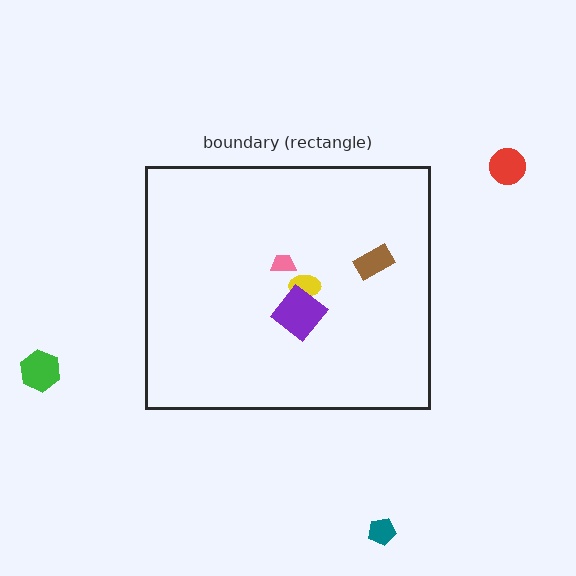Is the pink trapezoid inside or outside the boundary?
Inside.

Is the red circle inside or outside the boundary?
Outside.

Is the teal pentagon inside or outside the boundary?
Outside.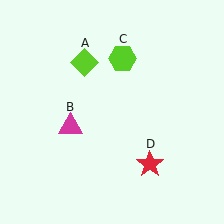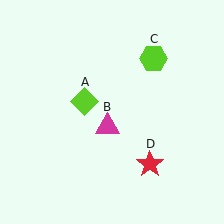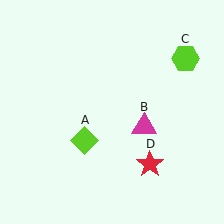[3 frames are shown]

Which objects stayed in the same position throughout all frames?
Red star (object D) remained stationary.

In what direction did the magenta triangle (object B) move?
The magenta triangle (object B) moved right.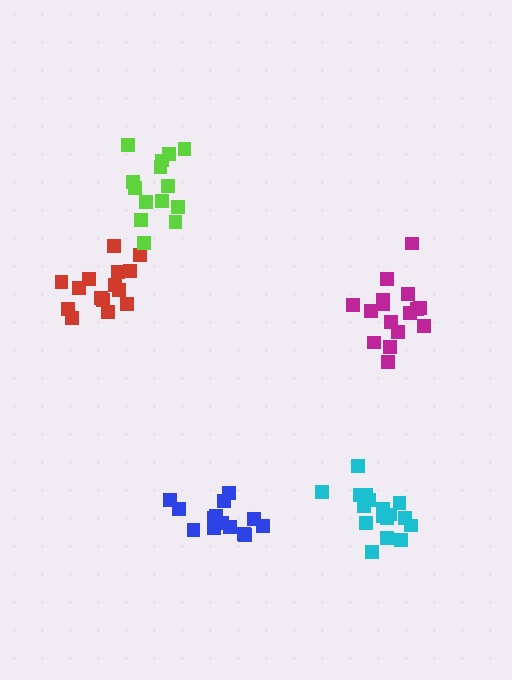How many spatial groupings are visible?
There are 5 spatial groupings.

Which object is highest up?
The lime cluster is topmost.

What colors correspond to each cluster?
The clusters are colored: magenta, cyan, red, lime, blue.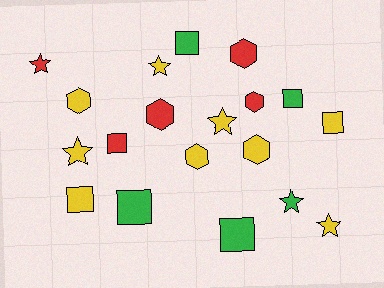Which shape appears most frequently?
Square, with 7 objects.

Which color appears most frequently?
Yellow, with 9 objects.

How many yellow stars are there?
There are 4 yellow stars.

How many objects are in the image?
There are 19 objects.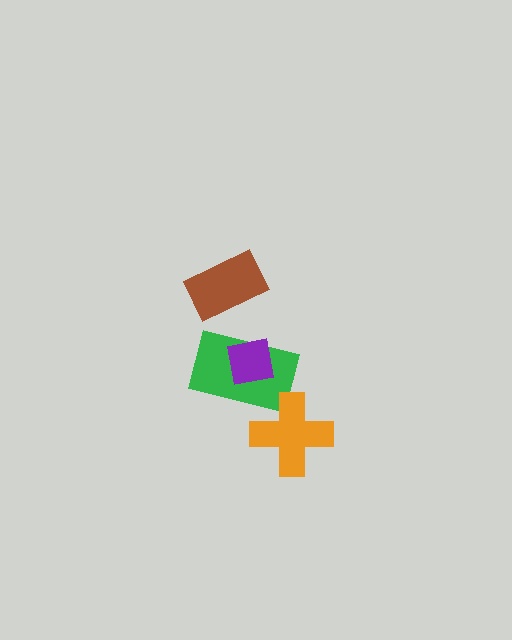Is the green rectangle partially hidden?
Yes, it is partially covered by another shape.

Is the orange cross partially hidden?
No, no other shape covers it.